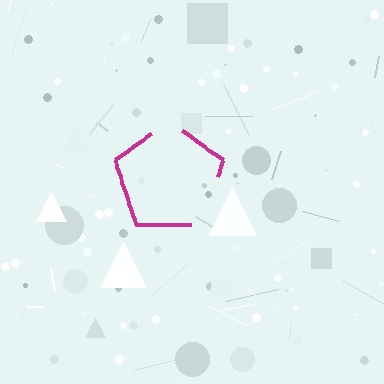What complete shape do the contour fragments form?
The contour fragments form a pentagon.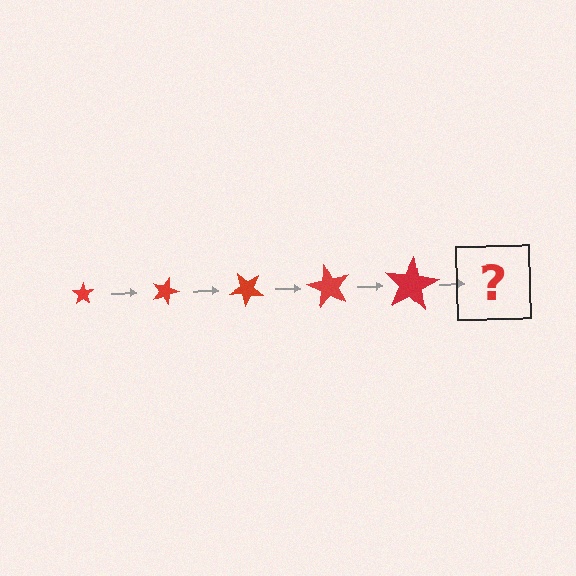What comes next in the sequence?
The next element should be a star, larger than the previous one and rotated 100 degrees from the start.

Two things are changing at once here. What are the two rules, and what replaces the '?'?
The two rules are that the star grows larger each step and it rotates 20 degrees each step. The '?' should be a star, larger than the previous one and rotated 100 degrees from the start.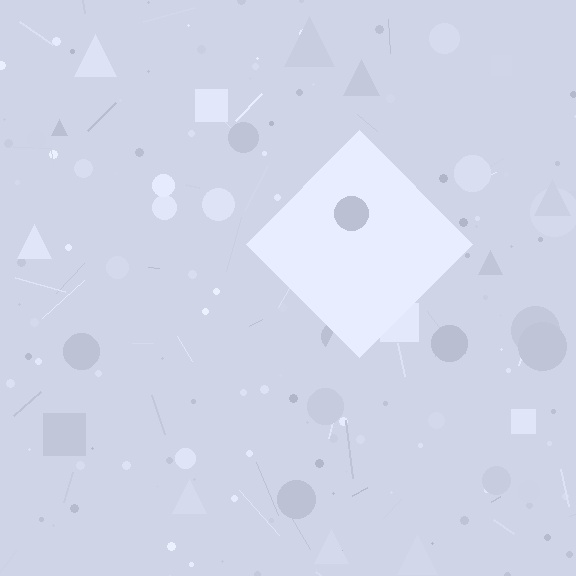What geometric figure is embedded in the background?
A diamond is embedded in the background.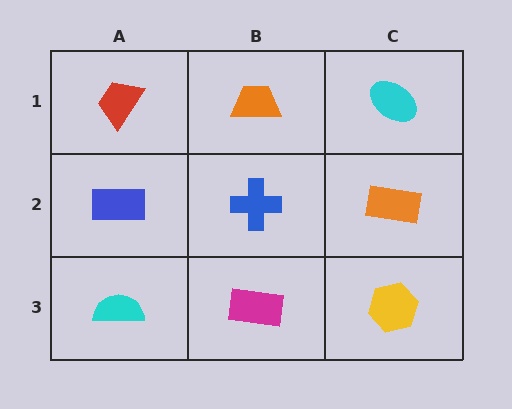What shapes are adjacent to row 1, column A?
A blue rectangle (row 2, column A), an orange trapezoid (row 1, column B).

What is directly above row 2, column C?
A cyan ellipse.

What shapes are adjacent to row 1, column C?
An orange rectangle (row 2, column C), an orange trapezoid (row 1, column B).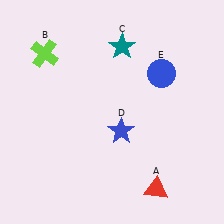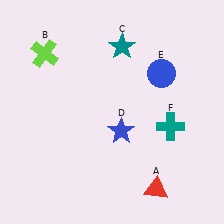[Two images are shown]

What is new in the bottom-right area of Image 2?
A teal cross (F) was added in the bottom-right area of Image 2.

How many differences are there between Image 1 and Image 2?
There is 1 difference between the two images.